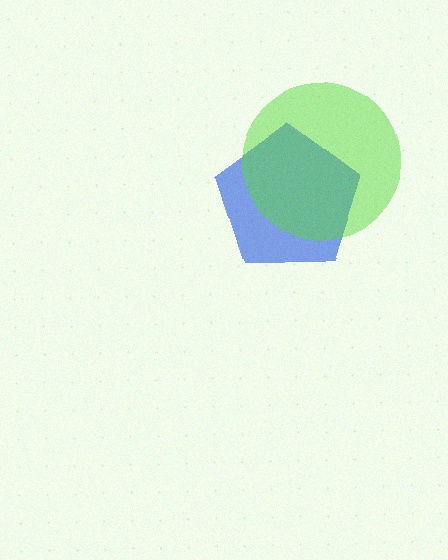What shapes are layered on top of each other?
The layered shapes are: a blue pentagon, a lime circle.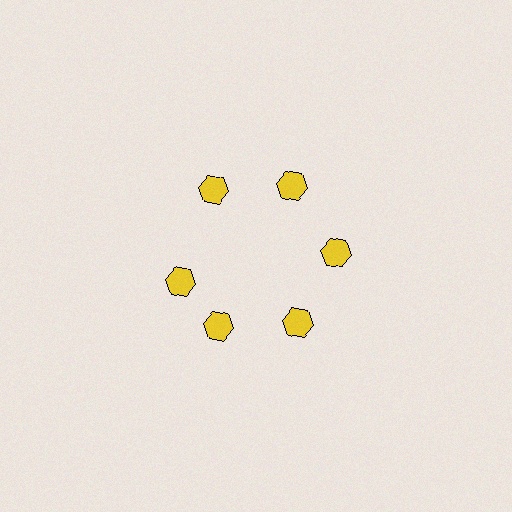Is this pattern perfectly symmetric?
No. The 6 yellow hexagons are arranged in a ring, but one element near the 9 o'clock position is rotated out of alignment along the ring, breaking the 6-fold rotational symmetry.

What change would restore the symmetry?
The symmetry would be restored by rotating it back into even spacing with its neighbors so that all 6 hexagons sit at equal angles and equal distance from the center.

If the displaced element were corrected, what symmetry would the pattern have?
It would have 6-fold rotational symmetry — the pattern would map onto itself every 60 degrees.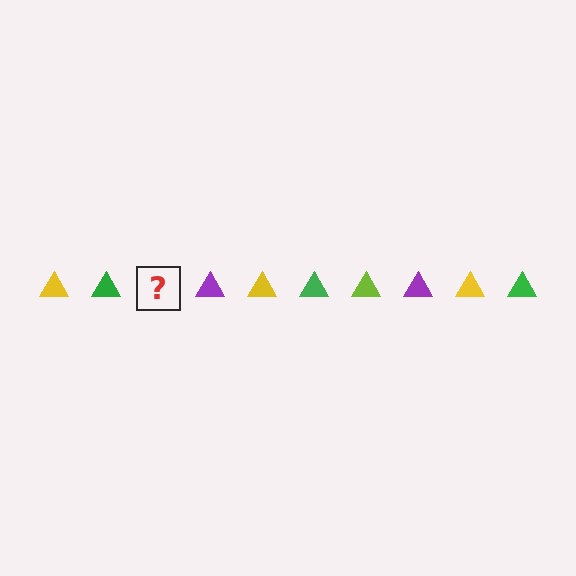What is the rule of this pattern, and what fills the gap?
The rule is that the pattern cycles through yellow, green, lime, purple triangles. The gap should be filled with a lime triangle.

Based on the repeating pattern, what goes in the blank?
The blank should be a lime triangle.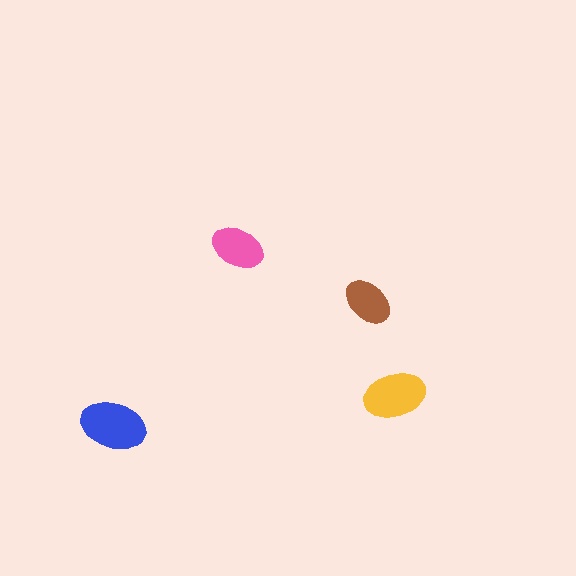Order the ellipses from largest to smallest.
the blue one, the yellow one, the pink one, the brown one.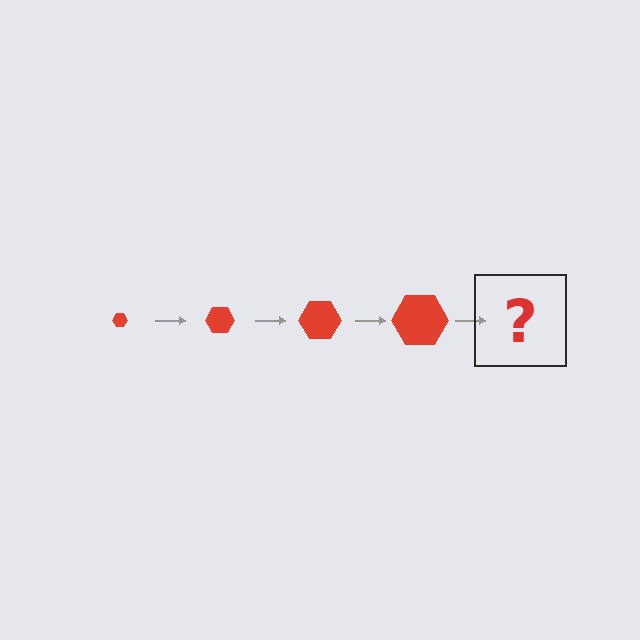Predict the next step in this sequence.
The next step is a red hexagon, larger than the previous one.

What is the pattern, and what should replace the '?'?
The pattern is that the hexagon gets progressively larger each step. The '?' should be a red hexagon, larger than the previous one.